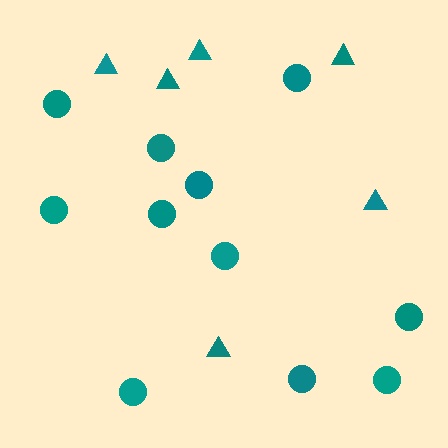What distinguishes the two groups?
There are 2 groups: one group of triangles (6) and one group of circles (11).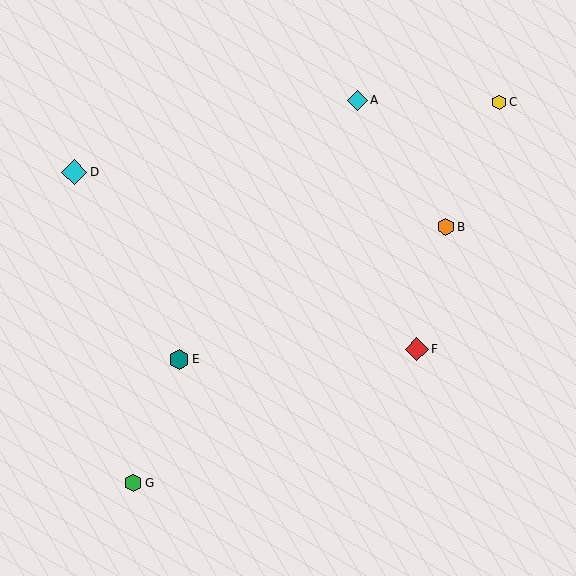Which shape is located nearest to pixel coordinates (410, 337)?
The red diamond (labeled F) at (417, 349) is nearest to that location.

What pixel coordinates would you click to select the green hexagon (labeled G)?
Click at (133, 483) to select the green hexagon G.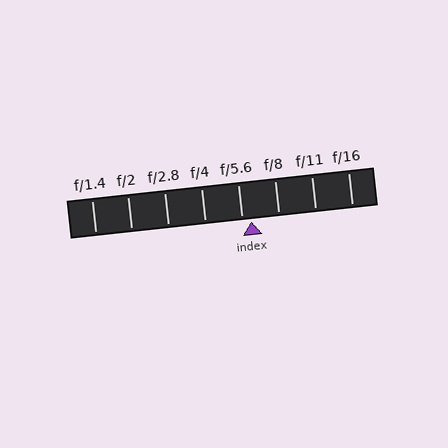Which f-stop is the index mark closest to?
The index mark is closest to f/5.6.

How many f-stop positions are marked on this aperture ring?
There are 8 f-stop positions marked.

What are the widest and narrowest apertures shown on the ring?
The widest aperture shown is f/1.4 and the narrowest is f/16.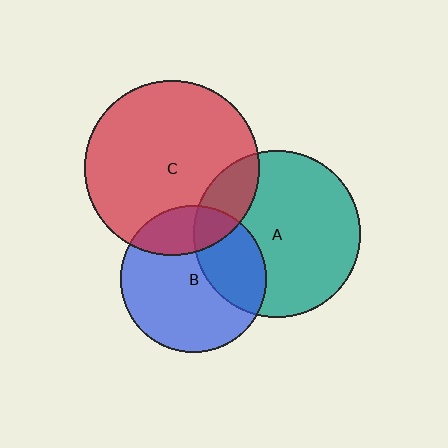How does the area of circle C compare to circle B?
Approximately 1.4 times.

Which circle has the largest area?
Circle C (red).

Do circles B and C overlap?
Yes.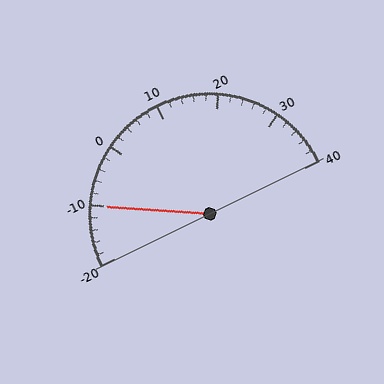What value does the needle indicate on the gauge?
The needle indicates approximately -10.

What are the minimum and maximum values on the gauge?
The gauge ranges from -20 to 40.